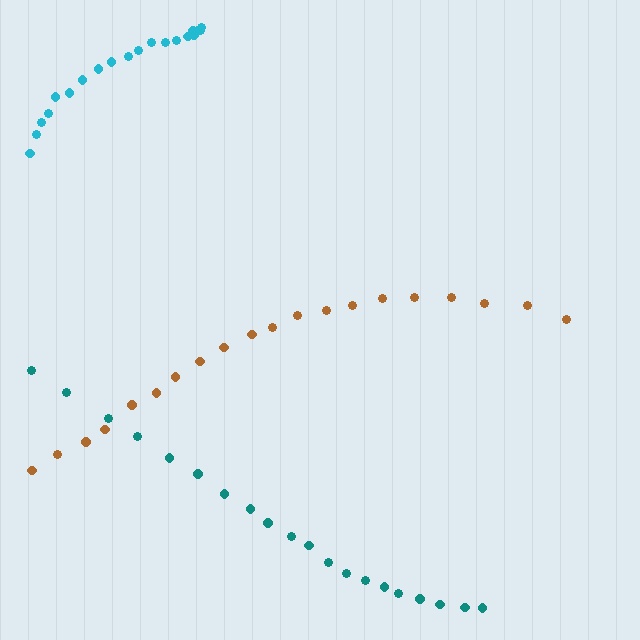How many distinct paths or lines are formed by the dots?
There are 3 distinct paths.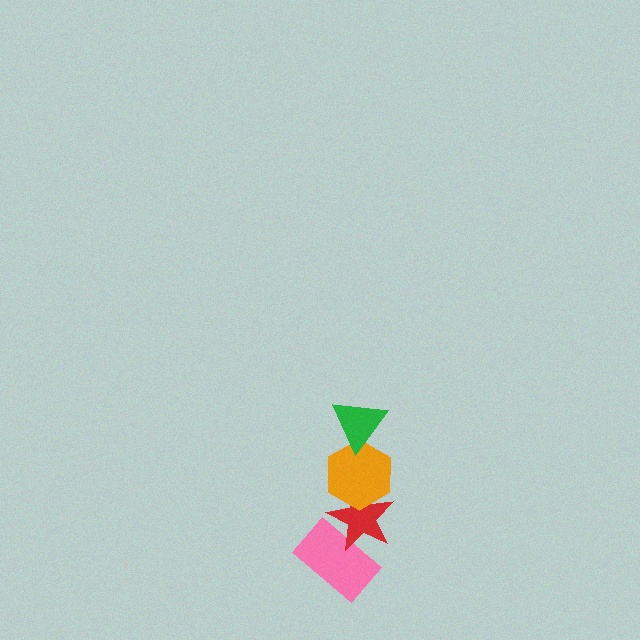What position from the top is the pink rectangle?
The pink rectangle is 4th from the top.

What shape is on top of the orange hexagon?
The green triangle is on top of the orange hexagon.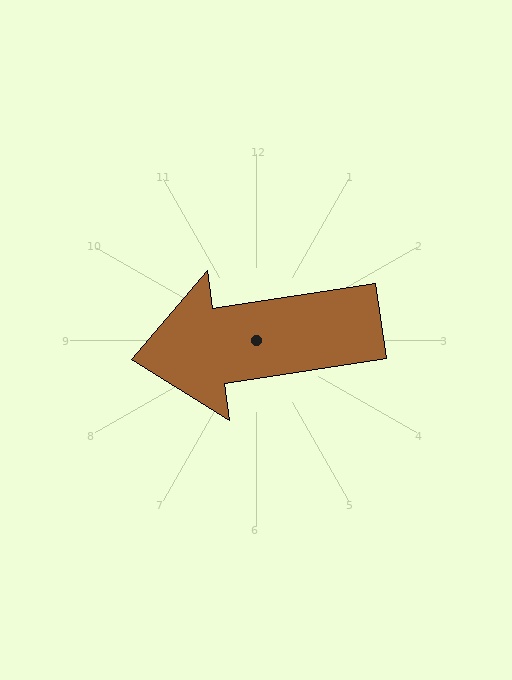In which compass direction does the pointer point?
West.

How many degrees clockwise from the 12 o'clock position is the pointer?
Approximately 261 degrees.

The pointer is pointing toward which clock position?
Roughly 9 o'clock.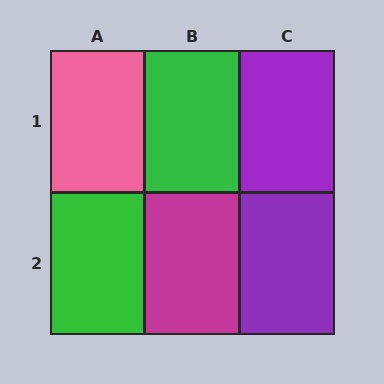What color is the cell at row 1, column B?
Green.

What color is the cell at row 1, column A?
Pink.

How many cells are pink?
1 cell is pink.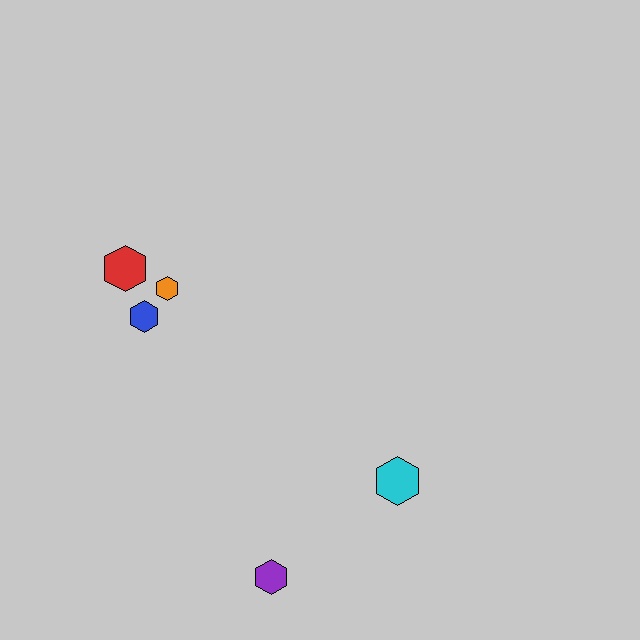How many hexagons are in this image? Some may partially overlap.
There are 5 hexagons.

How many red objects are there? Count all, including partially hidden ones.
There is 1 red object.